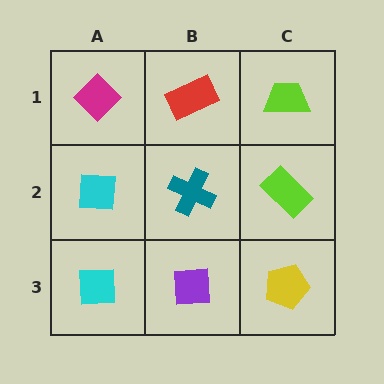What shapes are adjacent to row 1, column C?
A lime rectangle (row 2, column C), a red rectangle (row 1, column B).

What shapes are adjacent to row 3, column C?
A lime rectangle (row 2, column C), a purple square (row 3, column B).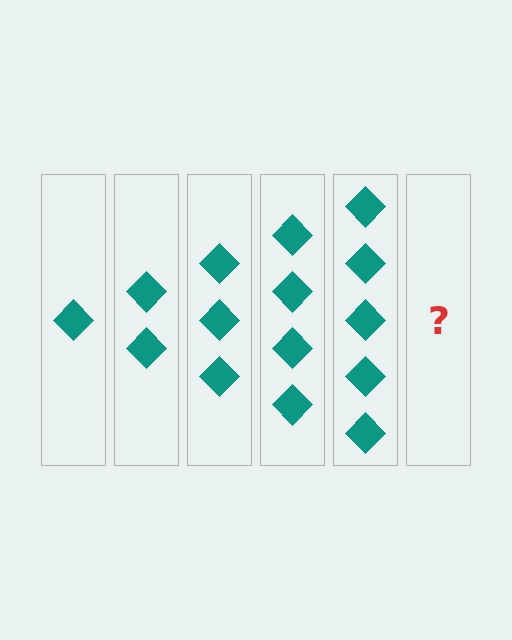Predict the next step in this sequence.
The next step is 6 diamonds.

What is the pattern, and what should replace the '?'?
The pattern is that each step adds one more diamond. The '?' should be 6 diamonds.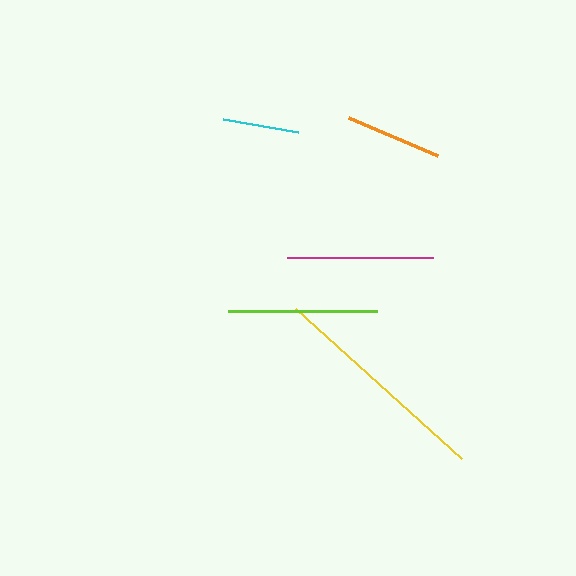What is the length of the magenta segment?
The magenta segment is approximately 146 pixels long.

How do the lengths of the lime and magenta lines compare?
The lime and magenta lines are approximately the same length.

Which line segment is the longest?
The yellow line is the longest at approximately 224 pixels.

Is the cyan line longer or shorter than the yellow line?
The yellow line is longer than the cyan line.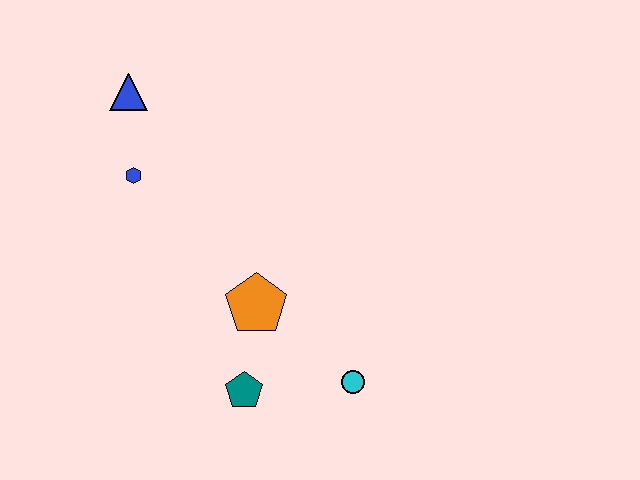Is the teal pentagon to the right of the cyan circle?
No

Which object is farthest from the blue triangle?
The cyan circle is farthest from the blue triangle.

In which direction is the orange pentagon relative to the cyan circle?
The orange pentagon is to the left of the cyan circle.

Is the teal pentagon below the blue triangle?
Yes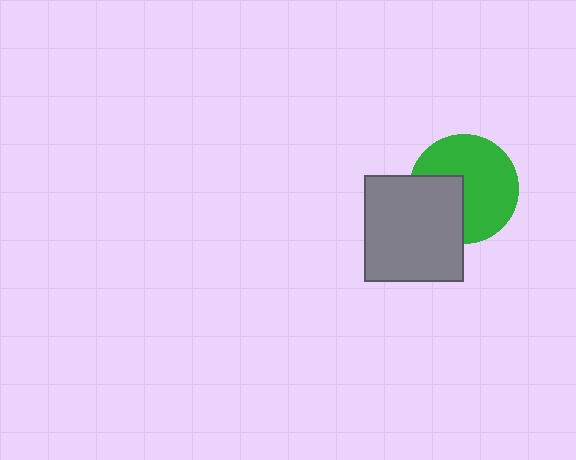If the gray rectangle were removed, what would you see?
You would see the complete green circle.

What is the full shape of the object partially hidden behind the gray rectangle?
The partially hidden object is a green circle.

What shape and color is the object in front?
The object in front is a gray rectangle.